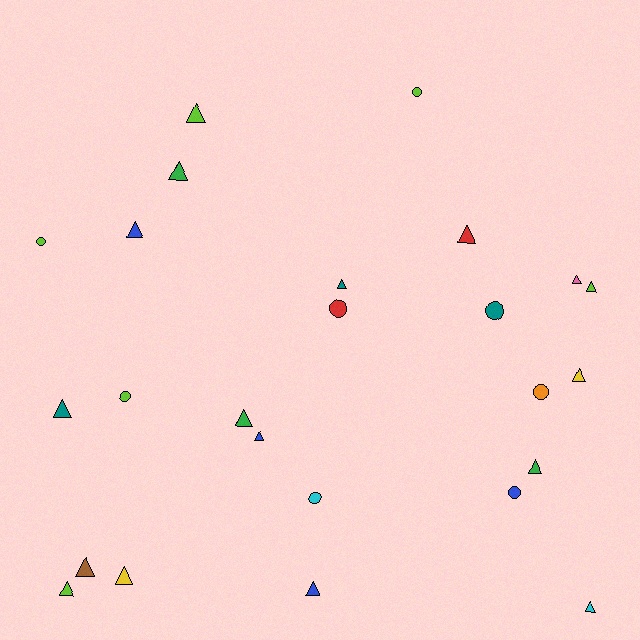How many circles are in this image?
There are 8 circles.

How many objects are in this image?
There are 25 objects.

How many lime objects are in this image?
There are 6 lime objects.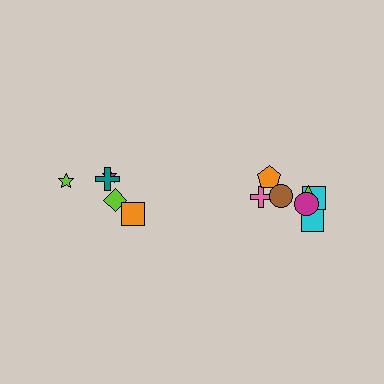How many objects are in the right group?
There are 7 objects.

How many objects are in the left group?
There are 5 objects.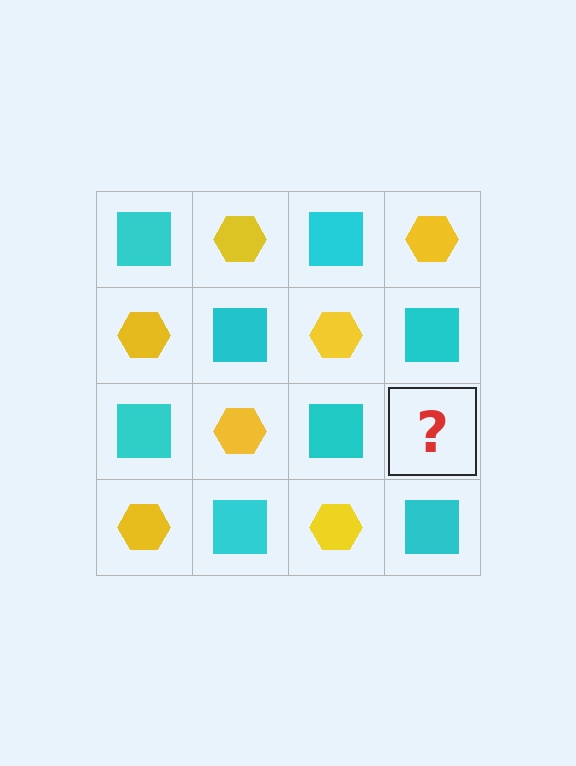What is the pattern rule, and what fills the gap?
The rule is that it alternates cyan square and yellow hexagon in a checkerboard pattern. The gap should be filled with a yellow hexagon.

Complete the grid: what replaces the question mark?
The question mark should be replaced with a yellow hexagon.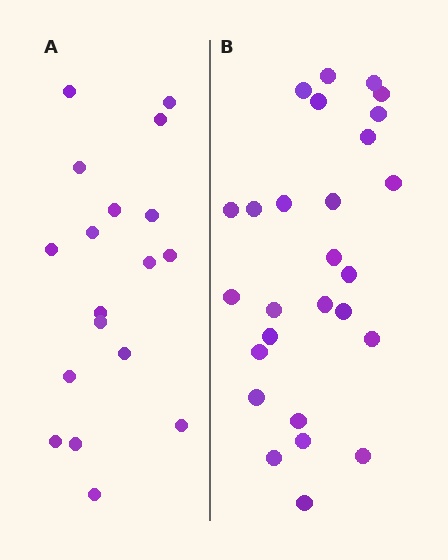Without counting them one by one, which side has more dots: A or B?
Region B (the right region) has more dots.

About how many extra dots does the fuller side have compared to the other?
Region B has roughly 8 or so more dots than region A.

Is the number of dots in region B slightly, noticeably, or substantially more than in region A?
Region B has substantially more. The ratio is roughly 1.5 to 1.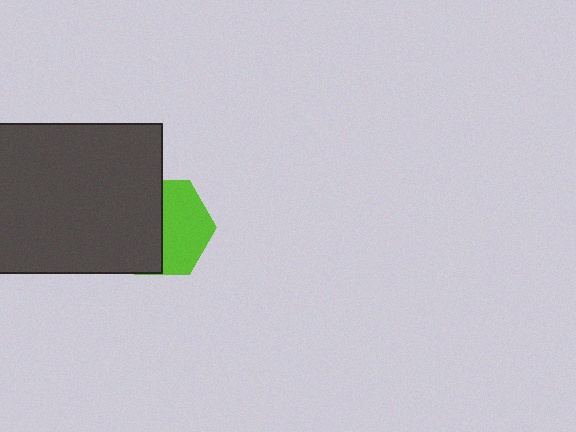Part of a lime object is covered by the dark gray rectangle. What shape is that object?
It is a hexagon.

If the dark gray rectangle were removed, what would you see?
You would see the complete lime hexagon.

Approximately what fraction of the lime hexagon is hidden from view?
Roughly 51% of the lime hexagon is hidden behind the dark gray rectangle.